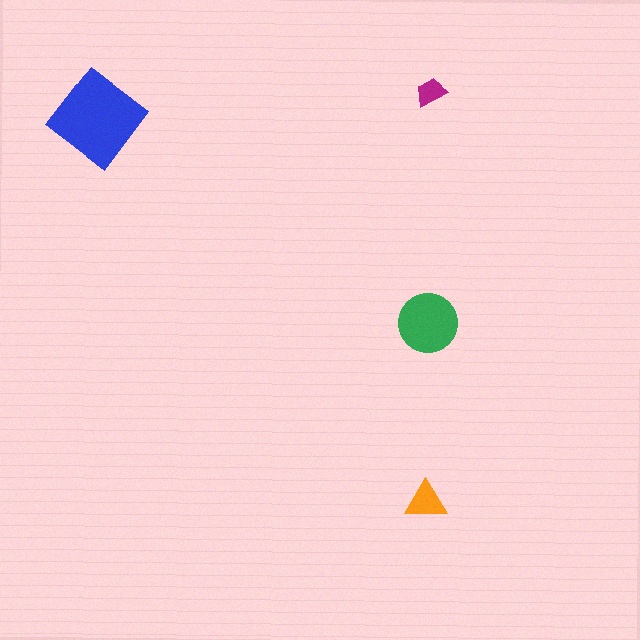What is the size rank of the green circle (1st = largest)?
2nd.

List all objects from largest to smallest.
The blue diamond, the green circle, the orange triangle, the magenta trapezoid.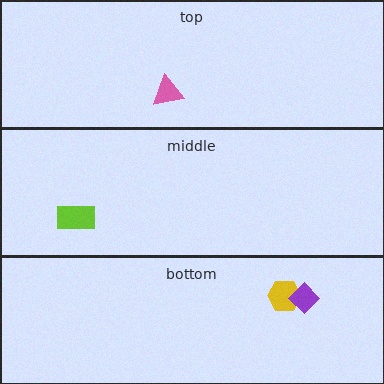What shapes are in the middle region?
The lime rectangle.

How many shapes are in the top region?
1.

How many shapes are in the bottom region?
2.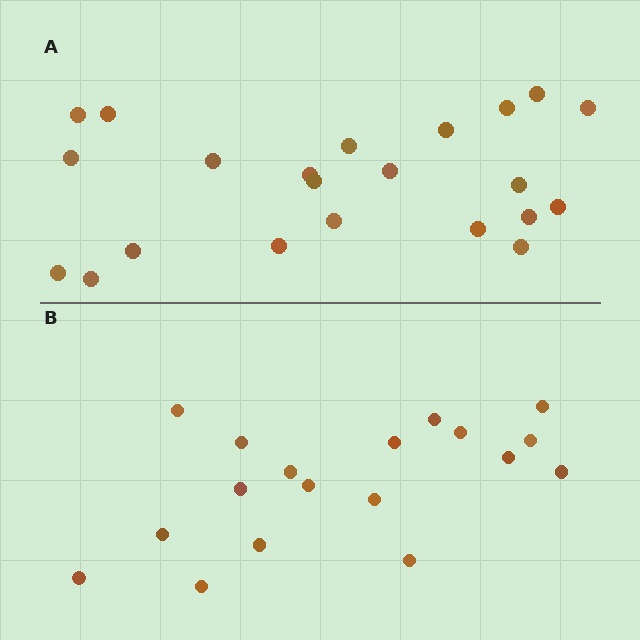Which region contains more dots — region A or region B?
Region A (the top region) has more dots.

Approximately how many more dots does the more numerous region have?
Region A has about 4 more dots than region B.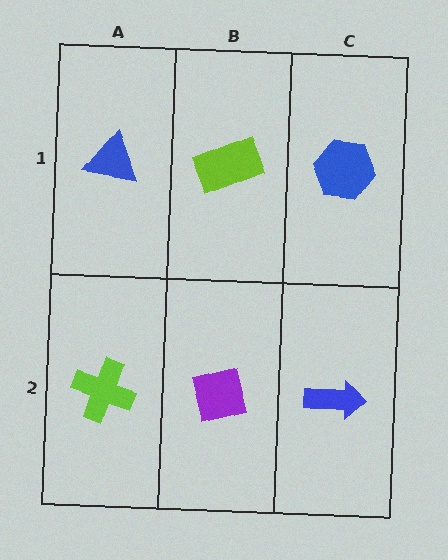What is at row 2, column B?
A purple square.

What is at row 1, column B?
A lime rectangle.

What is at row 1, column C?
A blue hexagon.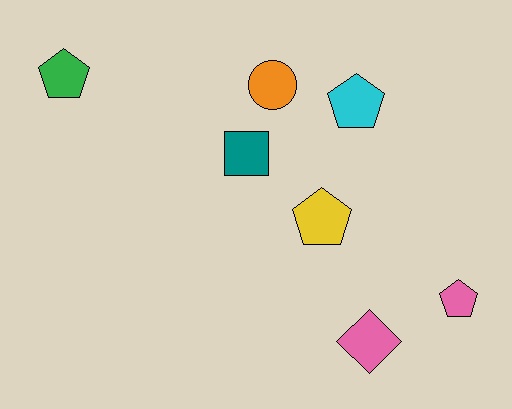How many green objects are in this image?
There is 1 green object.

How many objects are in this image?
There are 7 objects.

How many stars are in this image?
There are no stars.